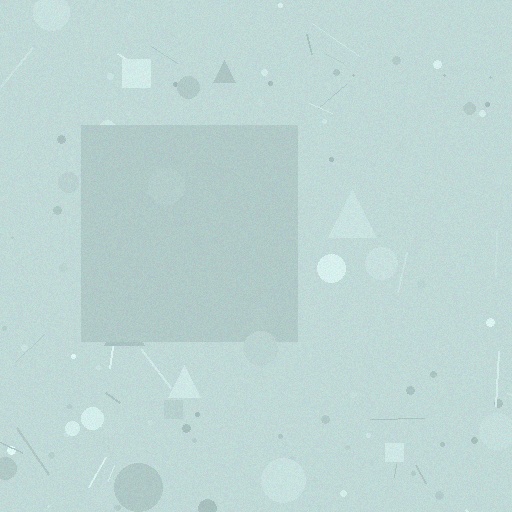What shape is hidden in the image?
A square is hidden in the image.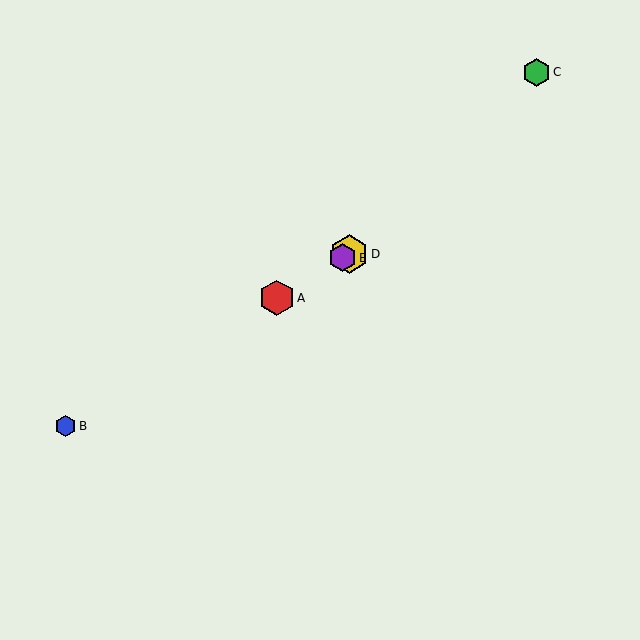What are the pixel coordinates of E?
Object E is at (342, 258).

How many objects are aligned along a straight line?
4 objects (A, B, D, E) are aligned along a straight line.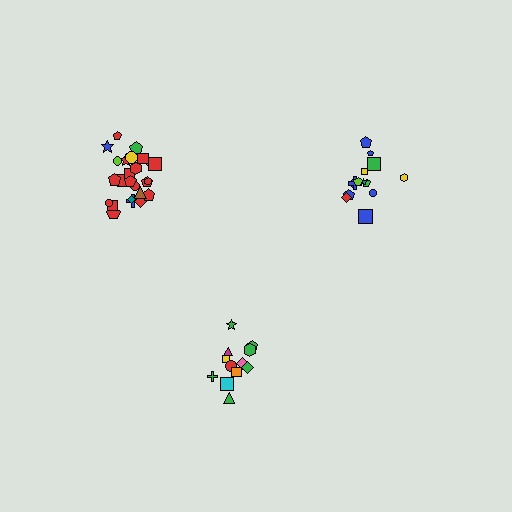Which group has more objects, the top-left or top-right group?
The top-left group.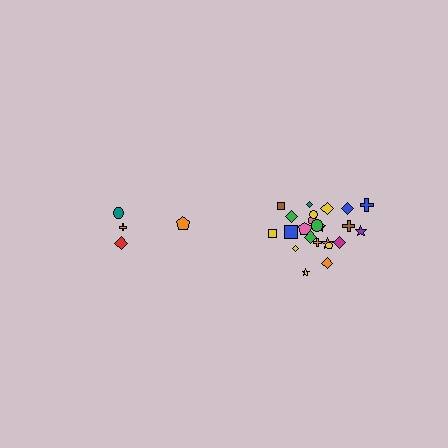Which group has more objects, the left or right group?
The right group.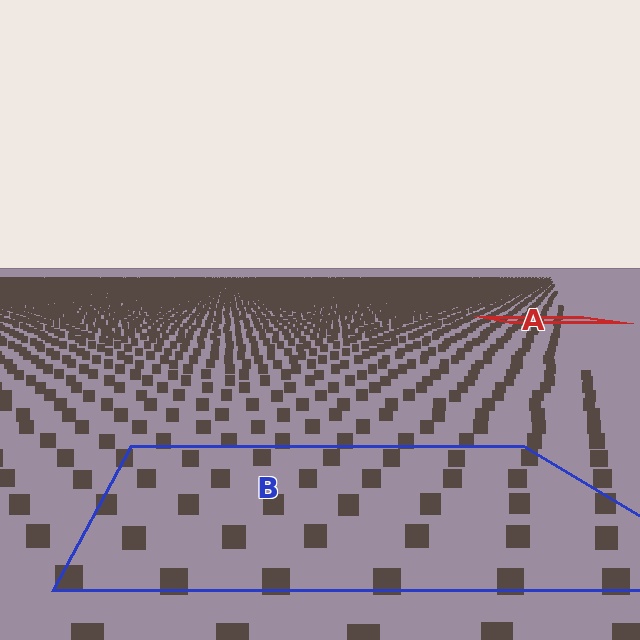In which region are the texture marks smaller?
The texture marks are smaller in region A, because it is farther away.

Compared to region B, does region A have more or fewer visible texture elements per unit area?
Region A has more texture elements per unit area — they are packed more densely because it is farther away.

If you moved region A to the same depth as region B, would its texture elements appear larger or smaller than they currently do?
They would appear larger. At a closer depth, the same texture elements are projected at a bigger on-screen size.